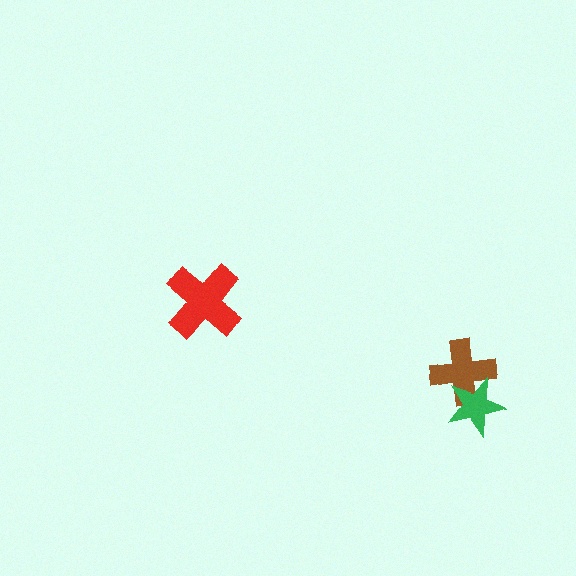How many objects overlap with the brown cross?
1 object overlaps with the brown cross.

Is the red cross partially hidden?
No, no other shape covers it.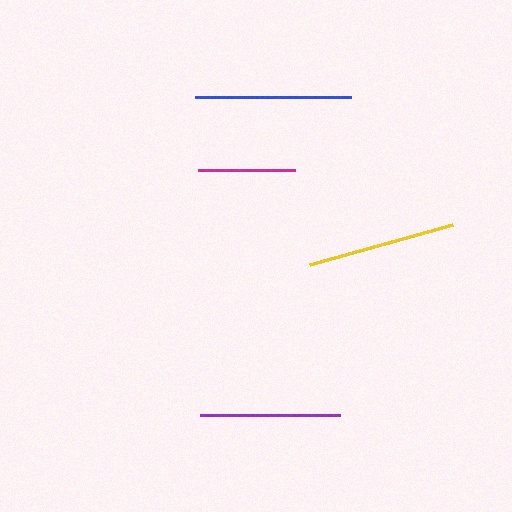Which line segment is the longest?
The blue line is the longest at approximately 156 pixels.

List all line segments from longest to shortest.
From longest to shortest: blue, yellow, purple, magenta.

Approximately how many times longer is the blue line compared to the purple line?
The blue line is approximately 1.1 times the length of the purple line.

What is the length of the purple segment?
The purple segment is approximately 141 pixels long.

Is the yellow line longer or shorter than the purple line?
The yellow line is longer than the purple line.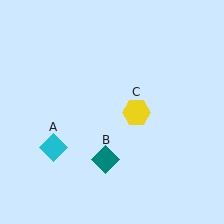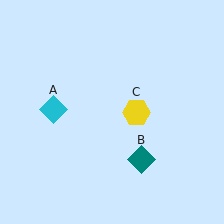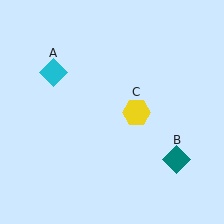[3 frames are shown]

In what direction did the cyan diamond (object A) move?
The cyan diamond (object A) moved up.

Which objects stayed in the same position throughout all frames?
Yellow hexagon (object C) remained stationary.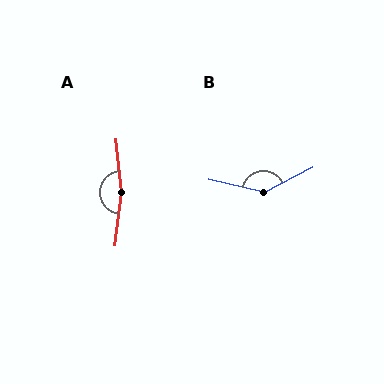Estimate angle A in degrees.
Approximately 167 degrees.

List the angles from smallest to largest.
B (140°), A (167°).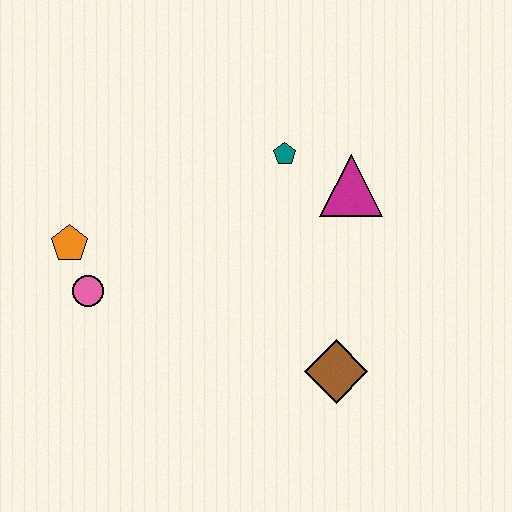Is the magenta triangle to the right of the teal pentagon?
Yes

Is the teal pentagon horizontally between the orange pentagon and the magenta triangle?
Yes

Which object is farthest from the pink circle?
The magenta triangle is farthest from the pink circle.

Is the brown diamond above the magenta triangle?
No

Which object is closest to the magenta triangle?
The teal pentagon is closest to the magenta triangle.